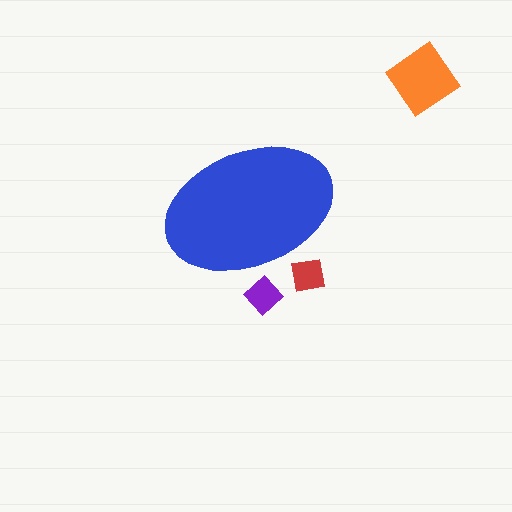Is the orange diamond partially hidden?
No, the orange diamond is fully visible.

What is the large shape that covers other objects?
A blue ellipse.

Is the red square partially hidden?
Yes, the red square is partially hidden behind the blue ellipse.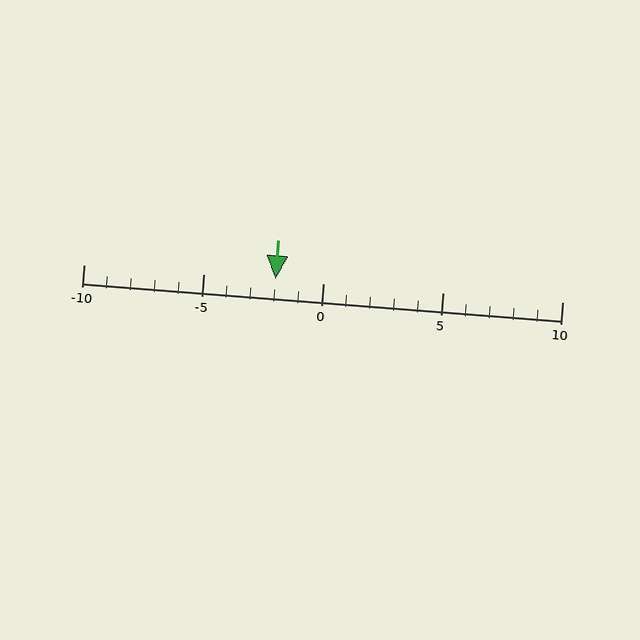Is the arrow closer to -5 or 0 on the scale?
The arrow is closer to 0.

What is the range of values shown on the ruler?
The ruler shows values from -10 to 10.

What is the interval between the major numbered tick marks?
The major tick marks are spaced 5 units apart.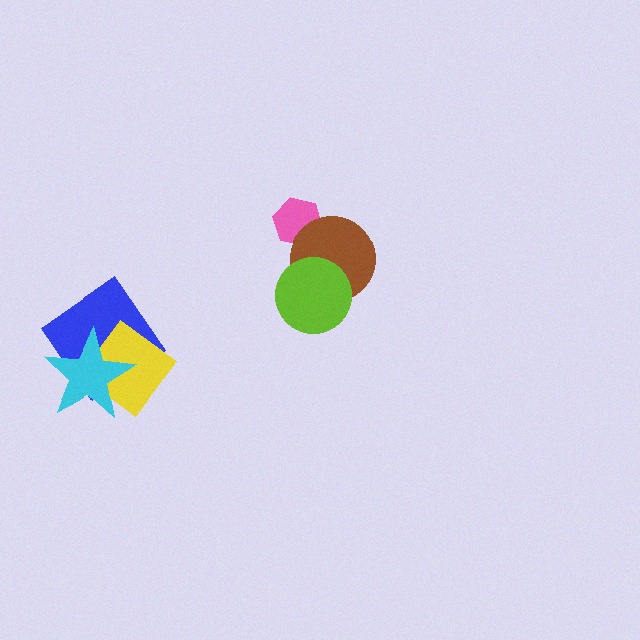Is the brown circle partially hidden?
Yes, it is partially covered by another shape.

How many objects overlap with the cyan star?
2 objects overlap with the cyan star.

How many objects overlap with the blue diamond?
2 objects overlap with the blue diamond.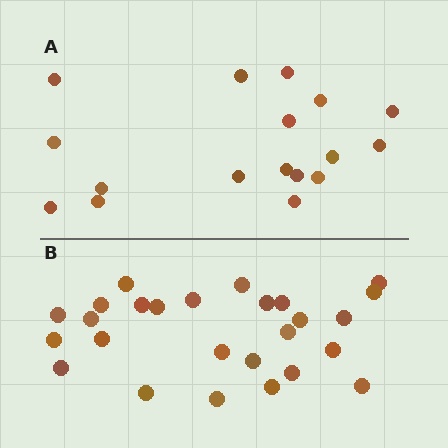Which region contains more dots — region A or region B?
Region B (the bottom region) has more dots.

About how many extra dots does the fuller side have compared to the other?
Region B has roughly 8 or so more dots than region A.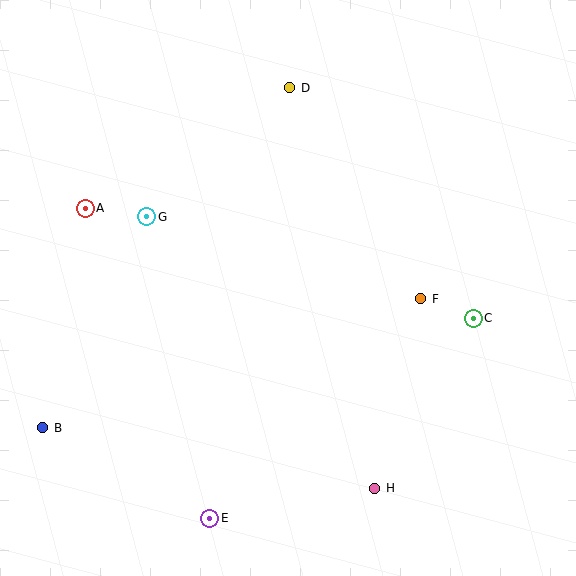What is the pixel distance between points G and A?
The distance between G and A is 62 pixels.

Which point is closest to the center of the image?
Point F at (421, 299) is closest to the center.